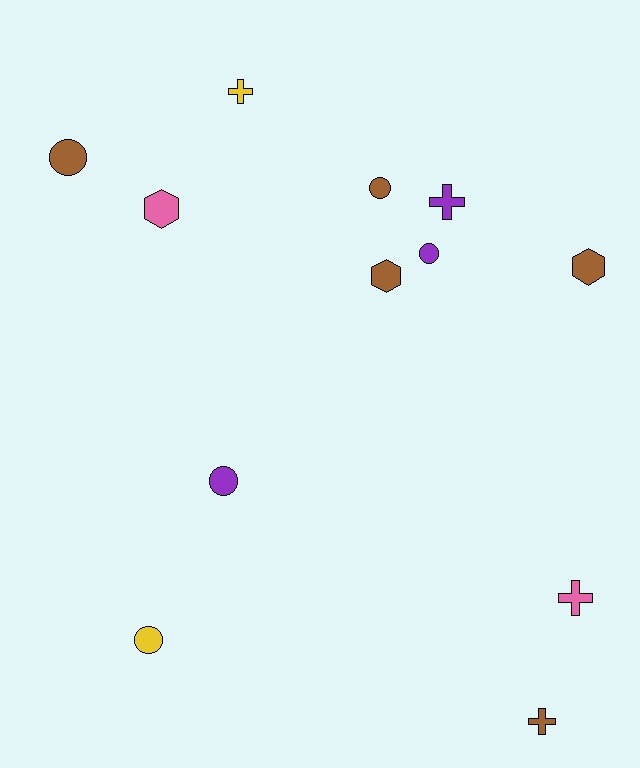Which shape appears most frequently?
Circle, with 5 objects.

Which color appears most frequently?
Brown, with 5 objects.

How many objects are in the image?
There are 12 objects.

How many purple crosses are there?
There is 1 purple cross.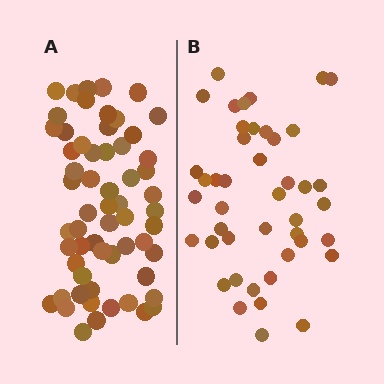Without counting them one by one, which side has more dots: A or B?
Region A (the left region) has more dots.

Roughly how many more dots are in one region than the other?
Region A has approximately 15 more dots than region B.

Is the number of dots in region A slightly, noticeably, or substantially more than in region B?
Region A has noticeably more, but not dramatically so. The ratio is roughly 1.4 to 1.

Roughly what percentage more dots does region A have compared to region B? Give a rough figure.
About 35% more.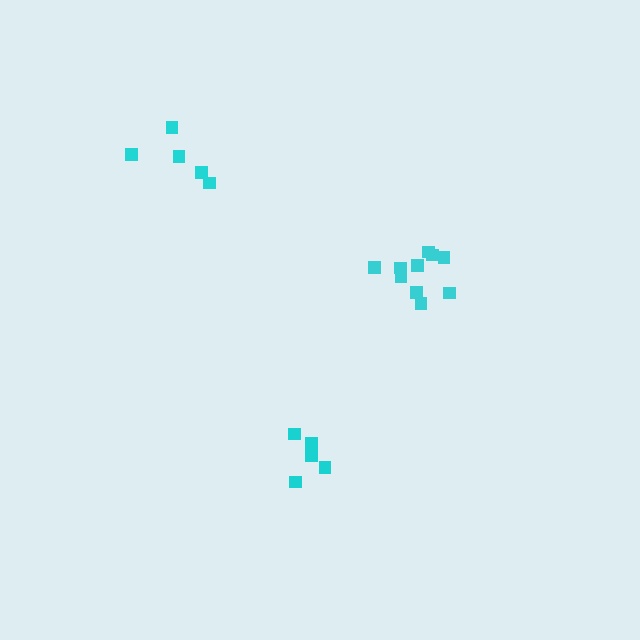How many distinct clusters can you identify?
There are 3 distinct clusters.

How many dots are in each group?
Group 1: 5 dots, Group 2: 10 dots, Group 3: 5 dots (20 total).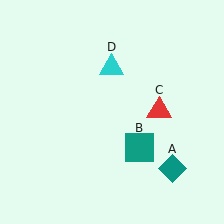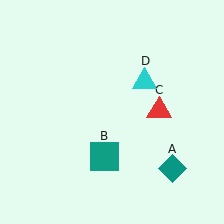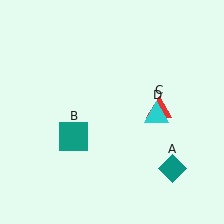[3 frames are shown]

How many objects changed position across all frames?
2 objects changed position: teal square (object B), cyan triangle (object D).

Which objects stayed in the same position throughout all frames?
Teal diamond (object A) and red triangle (object C) remained stationary.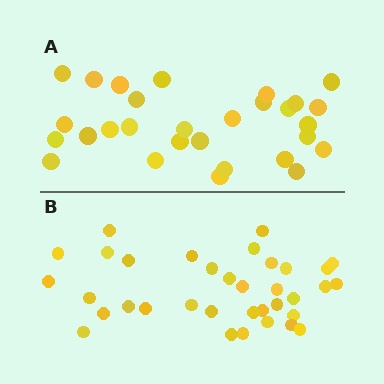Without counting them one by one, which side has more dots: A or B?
Region B (the bottom region) has more dots.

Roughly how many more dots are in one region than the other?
Region B has about 6 more dots than region A.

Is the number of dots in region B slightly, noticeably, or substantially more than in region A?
Region B has only slightly more — the two regions are fairly close. The ratio is roughly 1.2 to 1.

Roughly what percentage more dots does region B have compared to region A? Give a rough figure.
About 20% more.